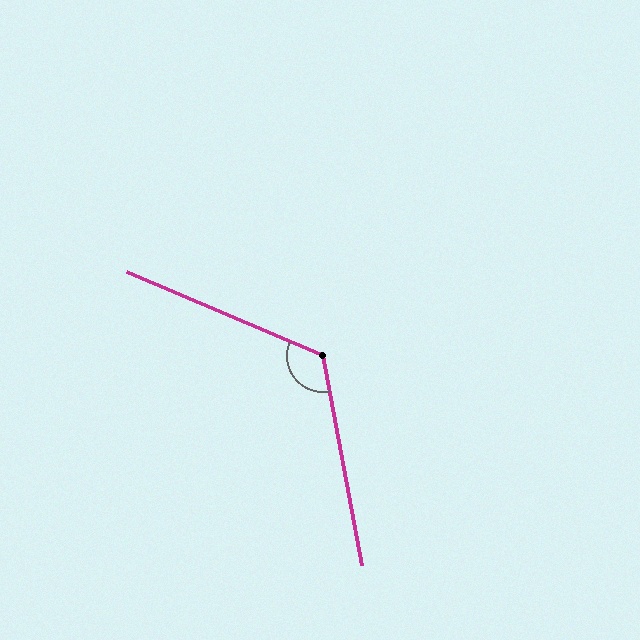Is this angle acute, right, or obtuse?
It is obtuse.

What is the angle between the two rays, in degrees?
Approximately 124 degrees.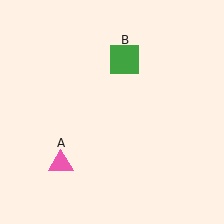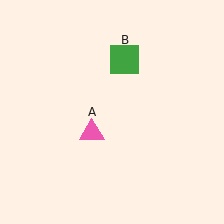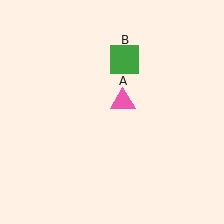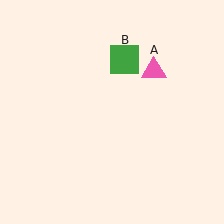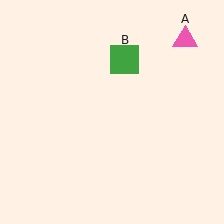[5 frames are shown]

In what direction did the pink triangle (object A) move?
The pink triangle (object A) moved up and to the right.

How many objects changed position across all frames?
1 object changed position: pink triangle (object A).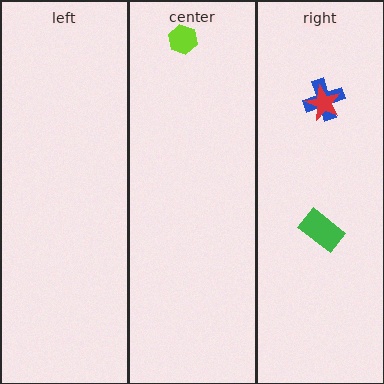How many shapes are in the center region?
1.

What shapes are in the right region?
The green rectangle, the blue cross, the red star.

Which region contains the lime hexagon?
The center region.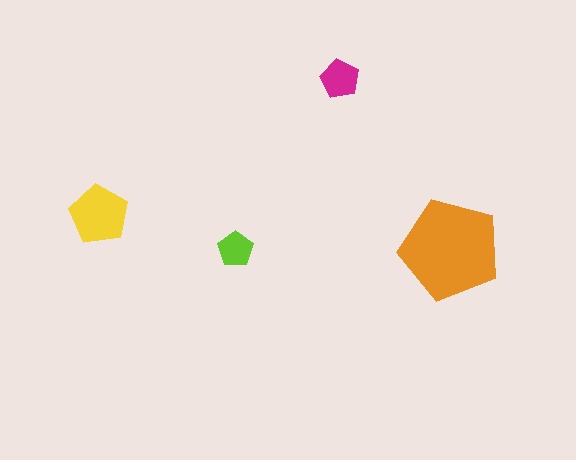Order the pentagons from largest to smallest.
the orange one, the yellow one, the magenta one, the lime one.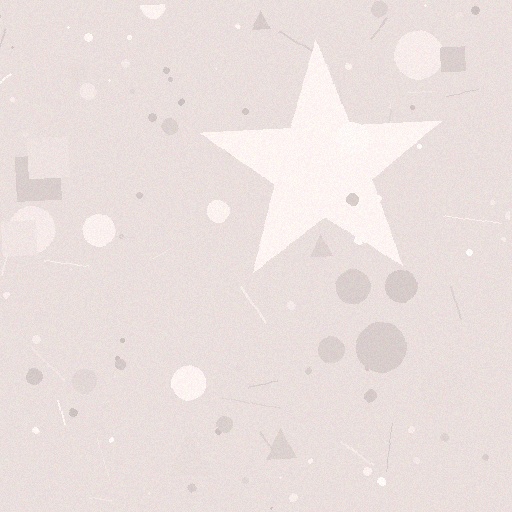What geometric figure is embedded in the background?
A star is embedded in the background.